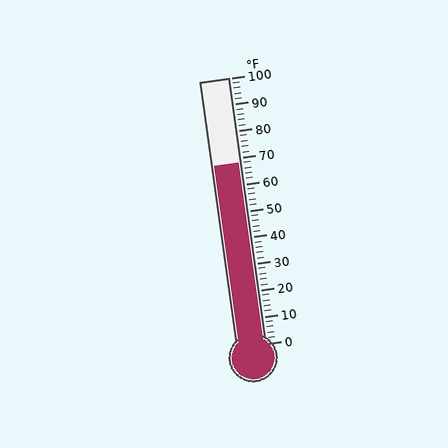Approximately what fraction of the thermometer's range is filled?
The thermometer is filled to approximately 70% of its range.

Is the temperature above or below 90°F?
The temperature is below 90°F.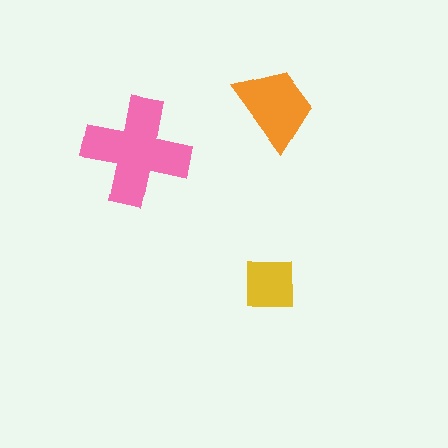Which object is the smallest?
The yellow square.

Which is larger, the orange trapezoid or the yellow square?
The orange trapezoid.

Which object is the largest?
The pink cross.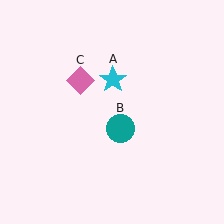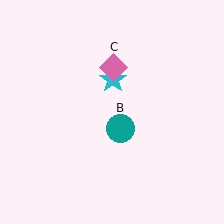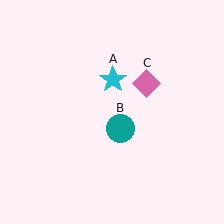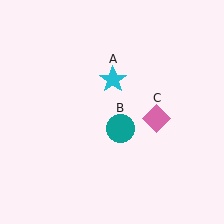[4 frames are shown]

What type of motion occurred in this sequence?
The pink diamond (object C) rotated clockwise around the center of the scene.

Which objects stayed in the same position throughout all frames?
Cyan star (object A) and teal circle (object B) remained stationary.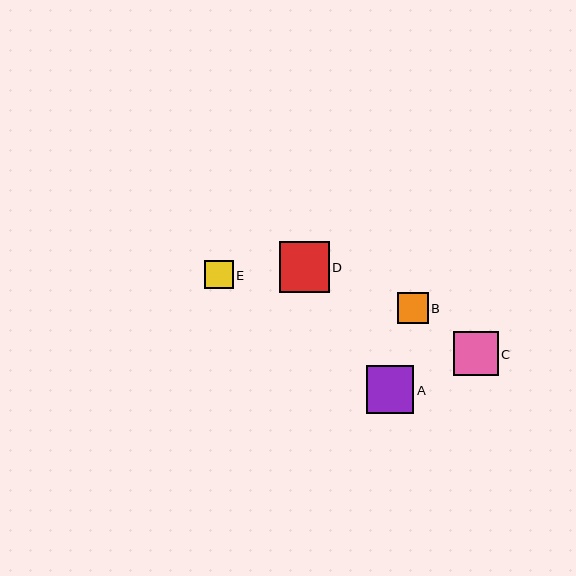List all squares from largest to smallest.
From largest to smallest: D, A, C, B, E.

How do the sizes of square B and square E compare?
Square B and square E are approximately the same size.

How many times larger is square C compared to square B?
Square C is approximately 1.4 times the size of square B.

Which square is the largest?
Square D is the largest with a size of approximately 50 pixels.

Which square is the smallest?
Square E is the smallest with a size of approximately 28 pixels.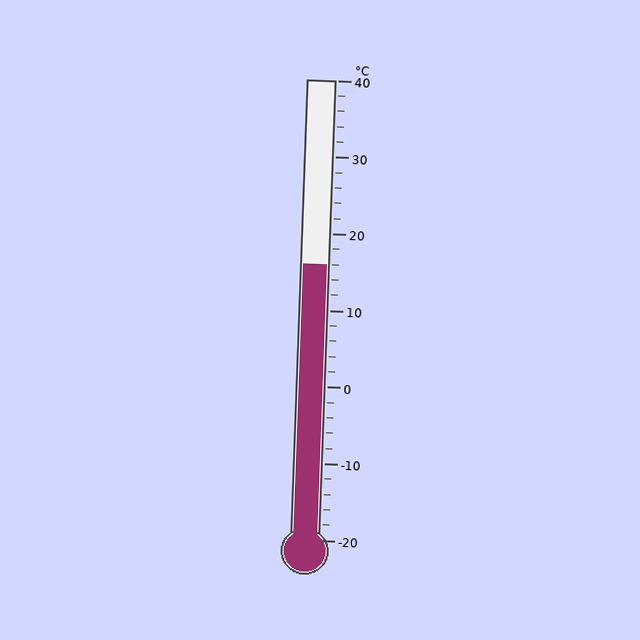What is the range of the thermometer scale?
The thermometer scale ranges from -20°C to 40°C.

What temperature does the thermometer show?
The thermometer shows approximately 16°C.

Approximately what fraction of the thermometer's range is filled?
The thermometer is filled to approximately 60% of its range.